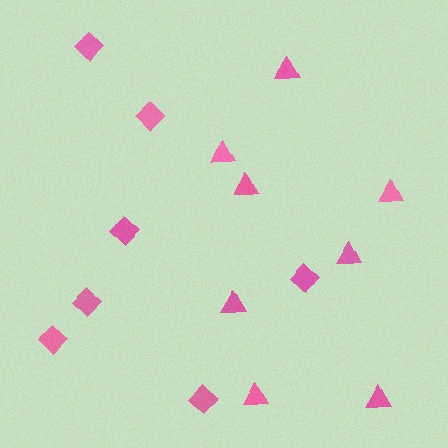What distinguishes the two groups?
There are 2 groups: one group of triangles (8) and one group of diamonds (7).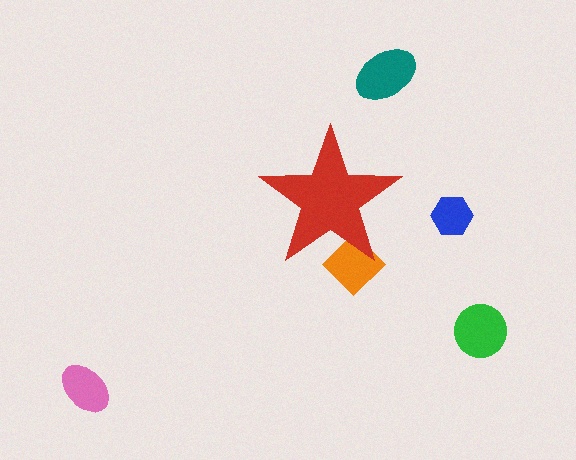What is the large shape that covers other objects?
A red star.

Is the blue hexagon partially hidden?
No, the blue hexagon is fully visible.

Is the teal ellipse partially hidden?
No, the teal ellipse is fully visible.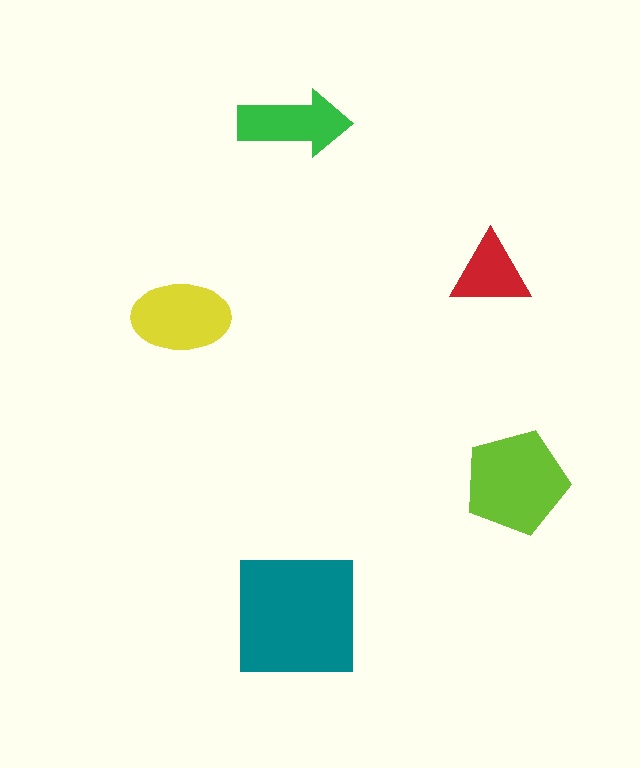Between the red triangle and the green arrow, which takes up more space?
The green arrow.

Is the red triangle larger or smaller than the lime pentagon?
Smaller.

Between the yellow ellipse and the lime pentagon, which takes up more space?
The lime pentagon.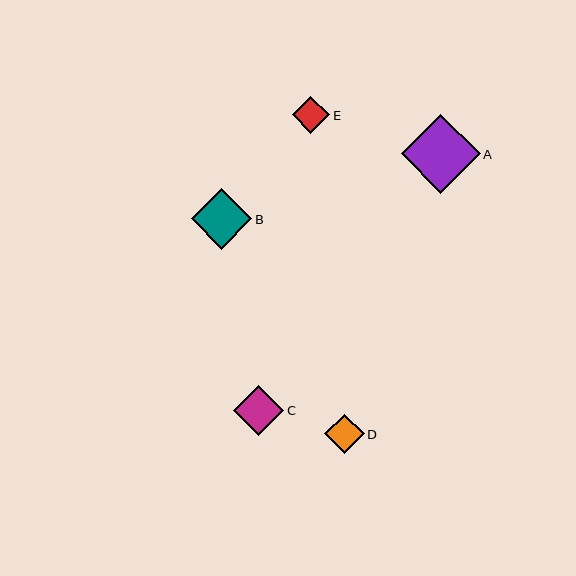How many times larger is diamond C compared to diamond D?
Diamond C is approximately 1.3 times the size of diamond D.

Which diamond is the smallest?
Diamond E is the smallest with a size of approximately 38 pixels.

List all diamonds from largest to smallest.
From largest to smallest: A, B, C, D, E.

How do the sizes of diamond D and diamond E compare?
Diamond D and diamond E are approximately the same size.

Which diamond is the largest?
Diamond A is the largest with a size of approximately 79 pixels.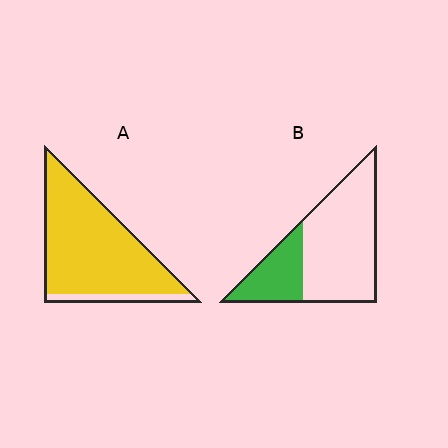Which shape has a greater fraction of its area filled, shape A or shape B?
Shape A.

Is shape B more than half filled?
No.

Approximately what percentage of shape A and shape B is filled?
A is approximately 90% and B is approximately 30%.